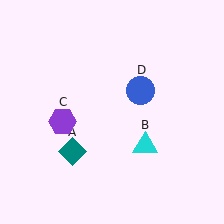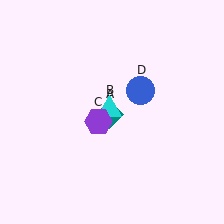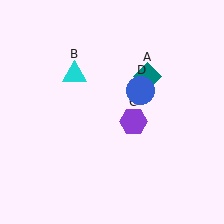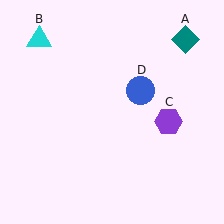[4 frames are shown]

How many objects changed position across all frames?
3 objects changed position: teal diamond (object A), cyan triangle (object B), purple hexagon (object C).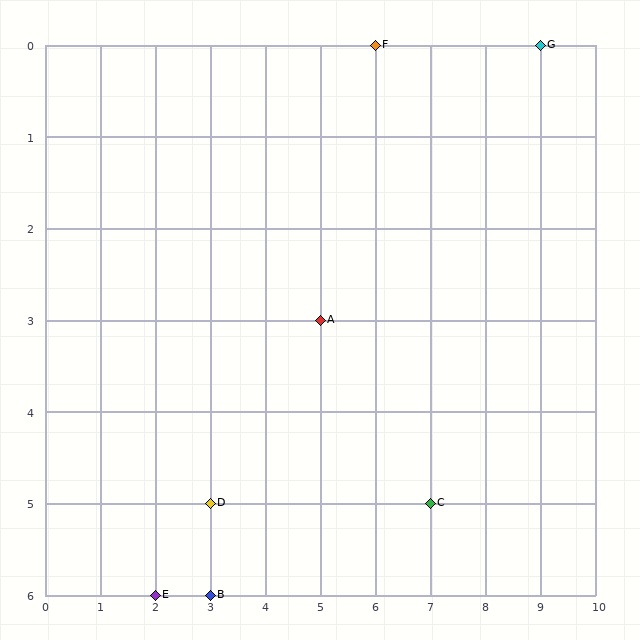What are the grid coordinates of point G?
Point G is at grid coordinates (9, 0).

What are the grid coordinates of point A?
Point A is at grid coordinates (5, 3).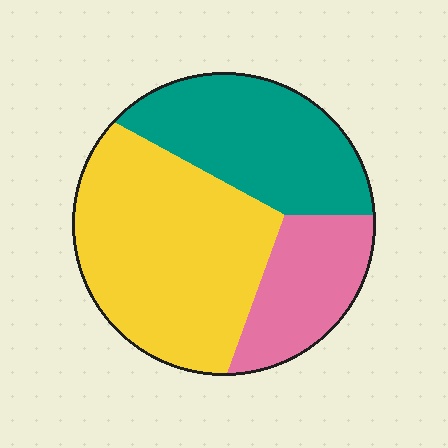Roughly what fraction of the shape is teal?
Teal covers roughly 30% of the shape.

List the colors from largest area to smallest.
From largest to smallest: yellow, teal, pink.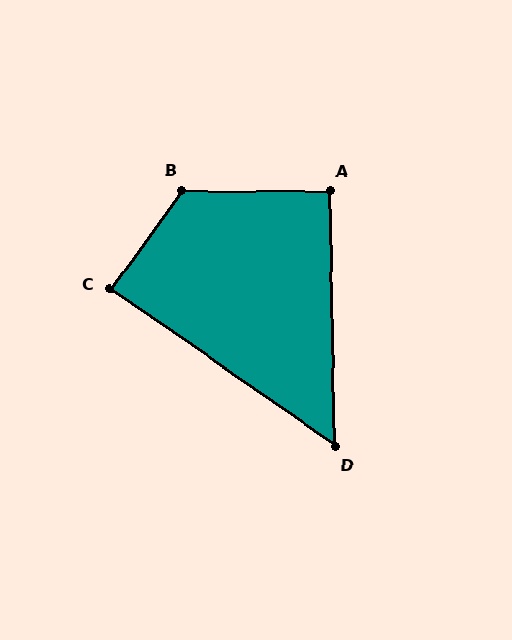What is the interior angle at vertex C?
Approximately 89 degrees (approximately right).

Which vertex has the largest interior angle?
B, at approximately 126 degrees.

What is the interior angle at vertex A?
Approximately 91 degrees (approximately right).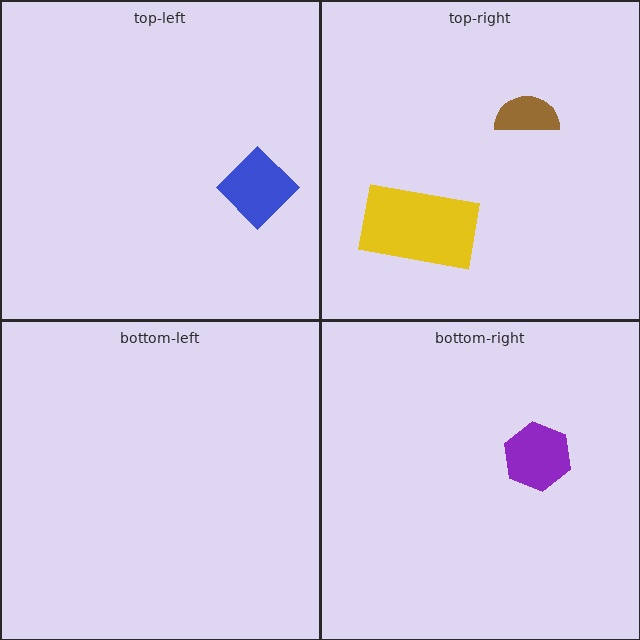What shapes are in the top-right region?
The yellow rectangle, the brown semicircle.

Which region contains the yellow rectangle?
The top-right region.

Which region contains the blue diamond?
The top-left region.